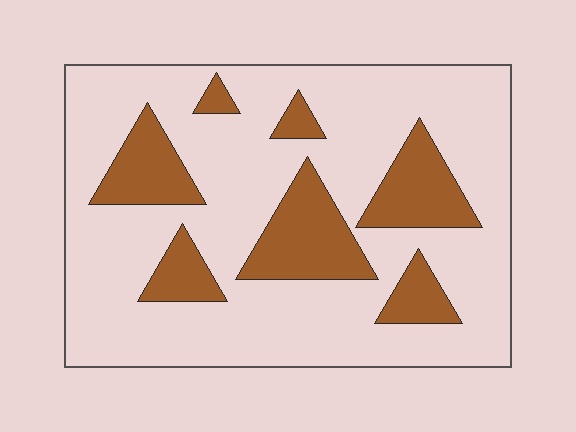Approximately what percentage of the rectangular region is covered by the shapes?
Approximately 25%.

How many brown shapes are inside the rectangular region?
7.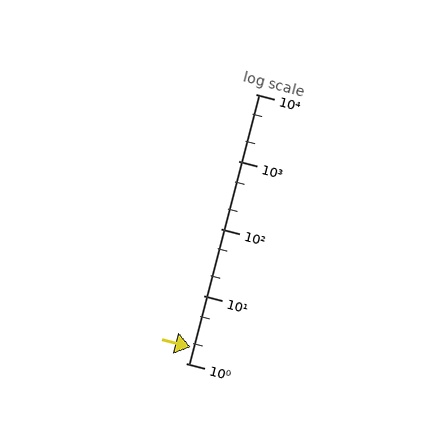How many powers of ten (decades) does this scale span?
The scale spans 4 decades, from 1 to 10000.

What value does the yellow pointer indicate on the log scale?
The pointer indicates approximately 1.7.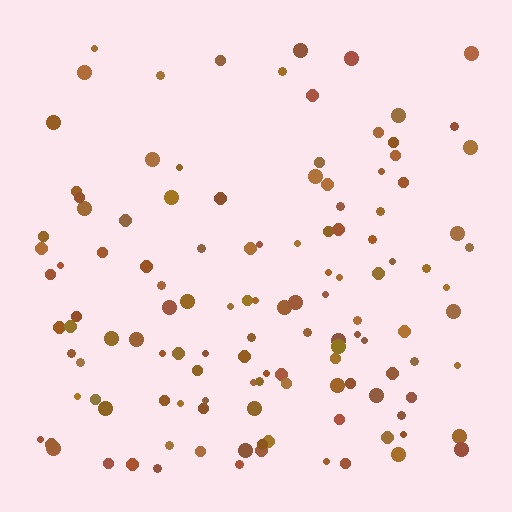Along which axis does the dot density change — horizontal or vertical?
Vertical.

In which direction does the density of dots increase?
From top to bottom, with the bottom side densest.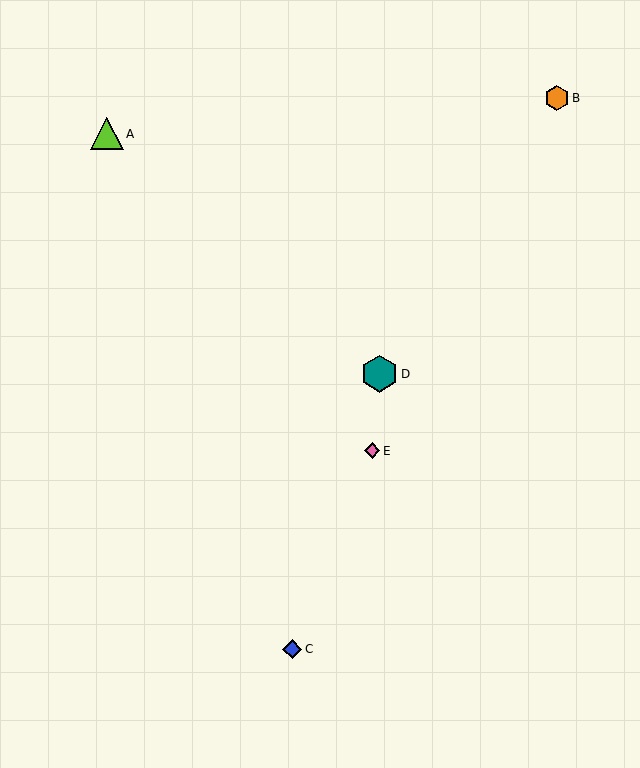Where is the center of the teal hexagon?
The center of the teal hexagon is at (380, 374).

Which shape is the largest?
The teal hexagon (labeled D) is the largest.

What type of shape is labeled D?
Shape D is a teal hexagon.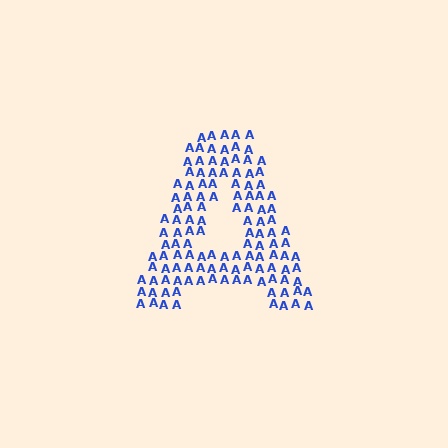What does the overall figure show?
The overall figure shows the letter A.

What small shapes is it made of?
It is made of small letter A's.